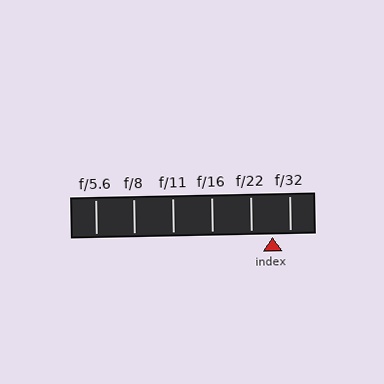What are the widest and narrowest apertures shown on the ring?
The widest aperture shown is f/5.6 and the narrowest is f/32.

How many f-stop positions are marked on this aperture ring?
There are 6 f-stop positions marked.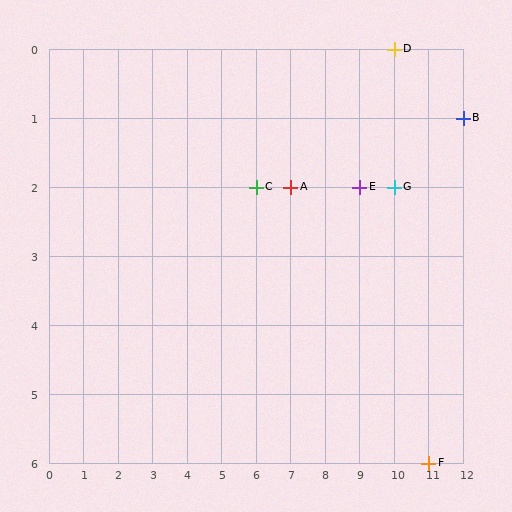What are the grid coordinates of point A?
Point A is at grid coordinates (7, 2).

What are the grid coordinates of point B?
Point B is at grid coordinates (12, 1).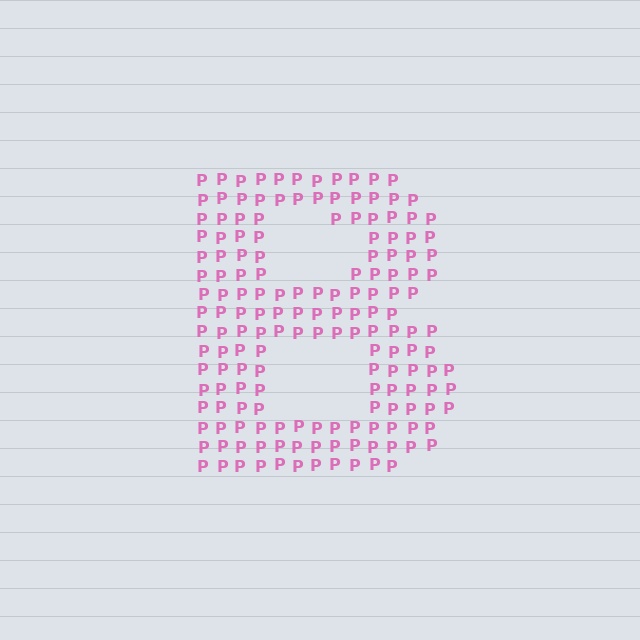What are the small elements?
The small elements are letter P's.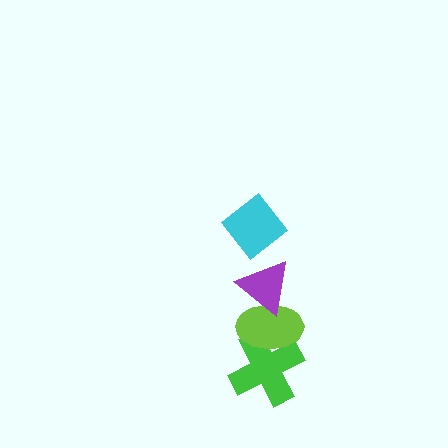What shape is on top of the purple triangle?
The cyan diamond is on top of the purple triangle.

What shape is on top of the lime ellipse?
The purple triangle is on top of the lime ellipse.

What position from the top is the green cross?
The green cross is 4th from the top.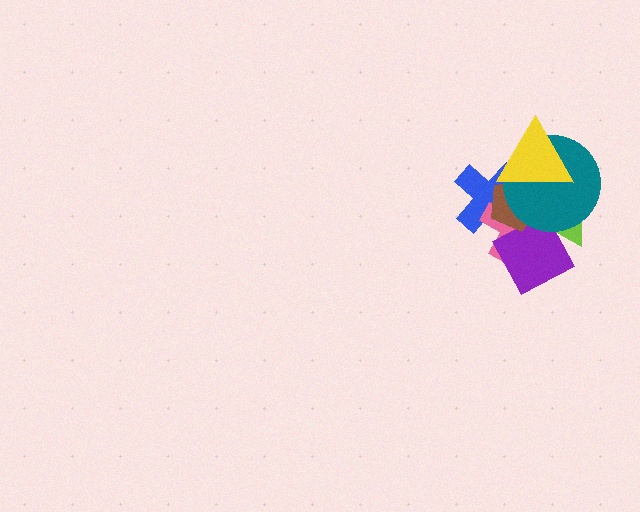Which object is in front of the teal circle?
The yellow triangle is in front of the teal circle.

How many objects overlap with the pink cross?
5 objects overlap with the pink cross.